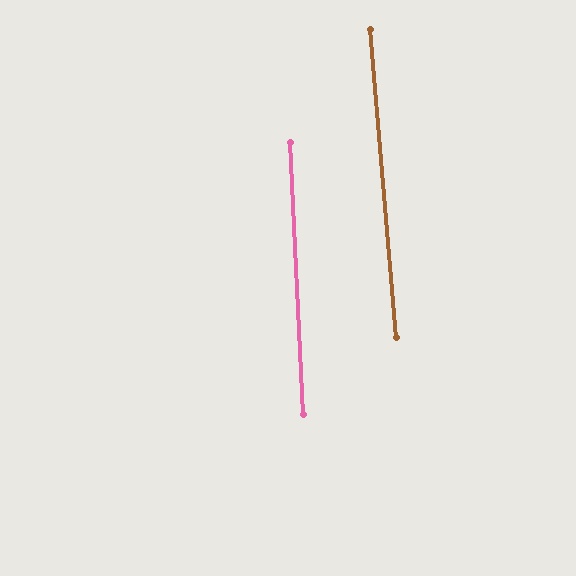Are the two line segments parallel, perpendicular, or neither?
Parallel — their directions differ by only 2.0°.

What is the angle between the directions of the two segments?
Approximately 2 degrees.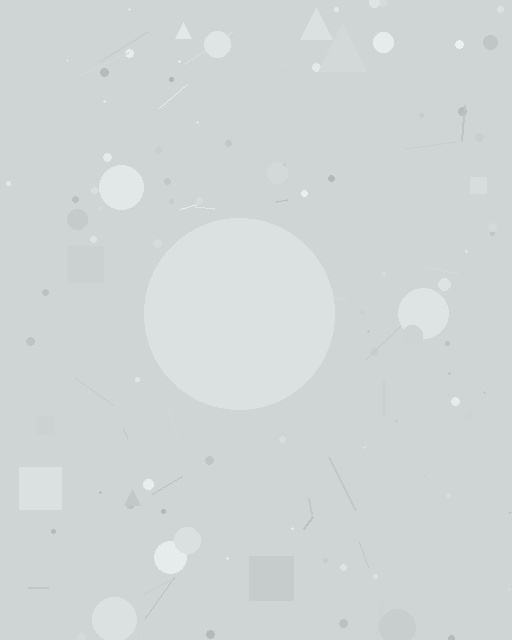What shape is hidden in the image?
A circle is hidden in the image.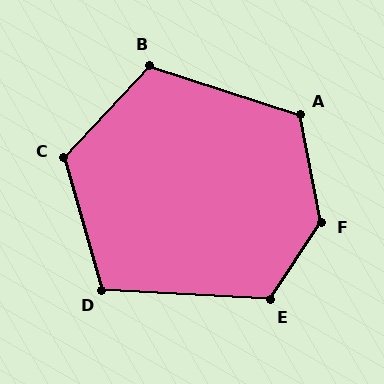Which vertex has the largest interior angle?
F, at approximately 135 degrees.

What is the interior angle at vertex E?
Approximately 120 degrees (obtuse).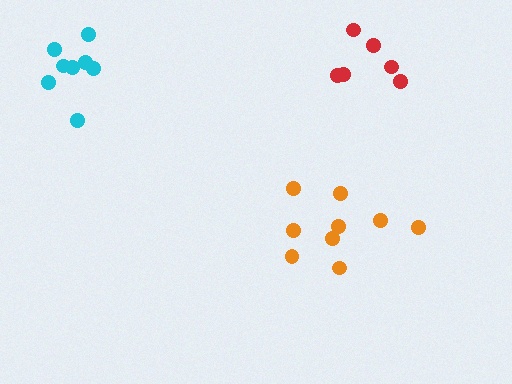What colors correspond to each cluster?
The clusters are colored: orange, cyan, red.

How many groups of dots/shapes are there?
There are 3 groups.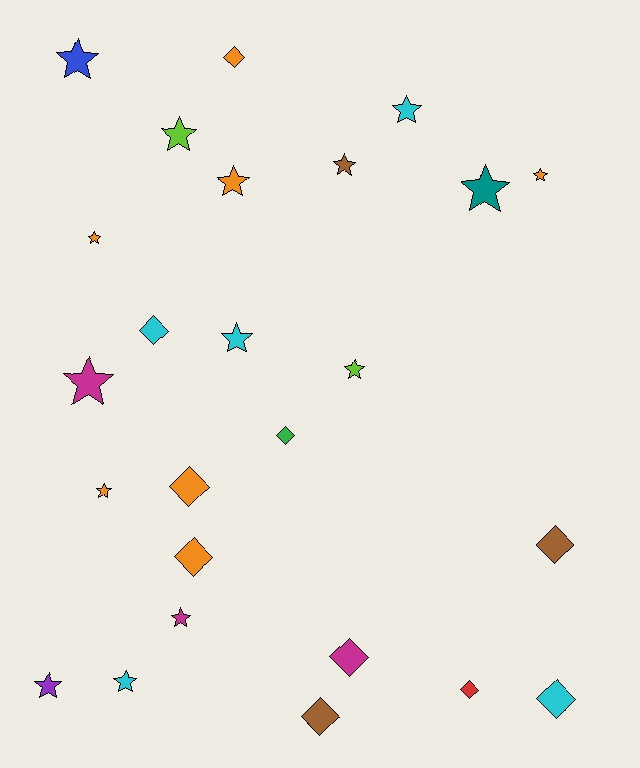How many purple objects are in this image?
There is 1 purple object.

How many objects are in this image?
There are 25 objects.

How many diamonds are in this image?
There are 10 diamonds.